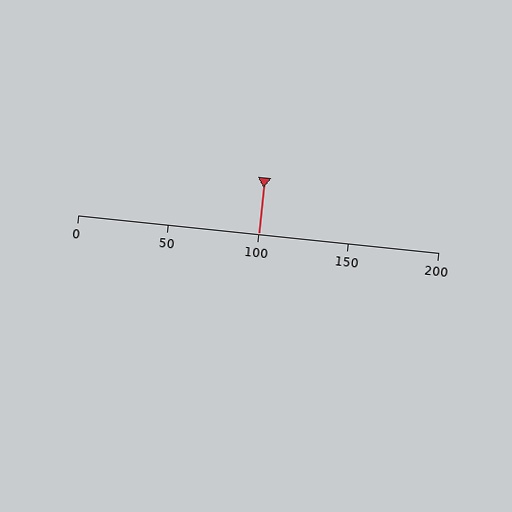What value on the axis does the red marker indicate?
The marker indicates approximately 100.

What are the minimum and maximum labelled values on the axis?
The axis runs from 0 to 200.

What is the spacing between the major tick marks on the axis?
The major ticks are spaced 50 apart.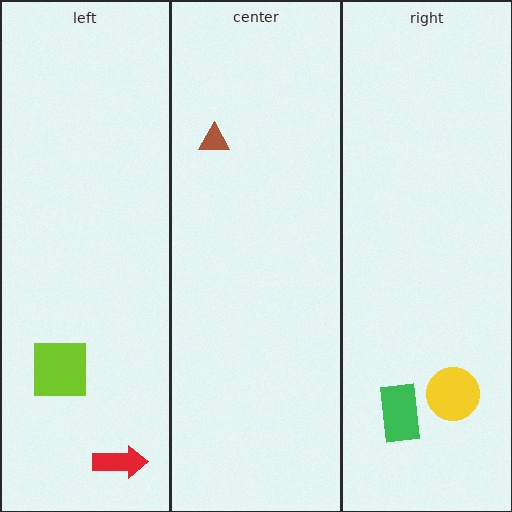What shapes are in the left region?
The red arrow, the lime square.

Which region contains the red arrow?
The left region.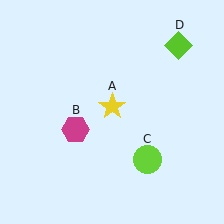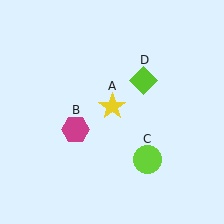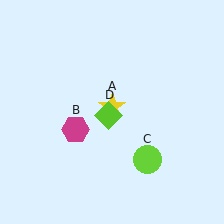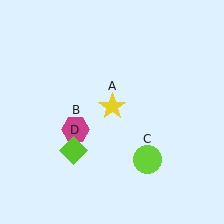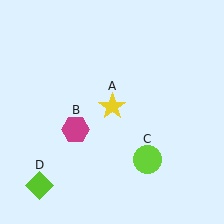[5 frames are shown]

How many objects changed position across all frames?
1 object changed position: lime diamond (object D).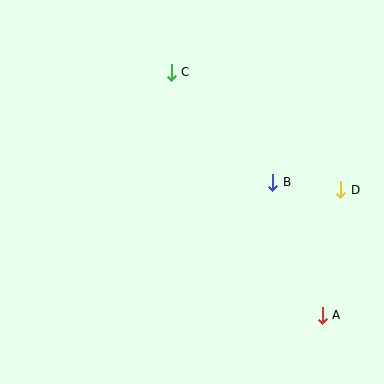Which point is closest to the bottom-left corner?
Point A is closest to the bottom-left corner.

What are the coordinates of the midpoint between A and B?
The midpoint between A and B is at (298, 249).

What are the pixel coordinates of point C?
Point C is at (171, 72).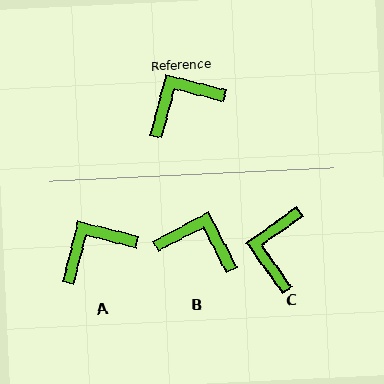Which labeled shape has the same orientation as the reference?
A.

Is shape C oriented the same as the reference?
No, it is off by about 50 degrees.